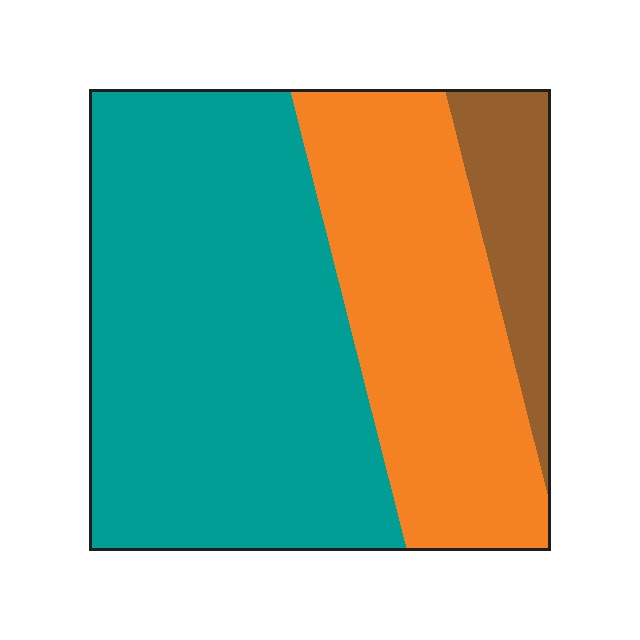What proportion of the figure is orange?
Orange takes up about one third (1/3) of the figure.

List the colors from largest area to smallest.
From largest to smallest: teal, orange, brown.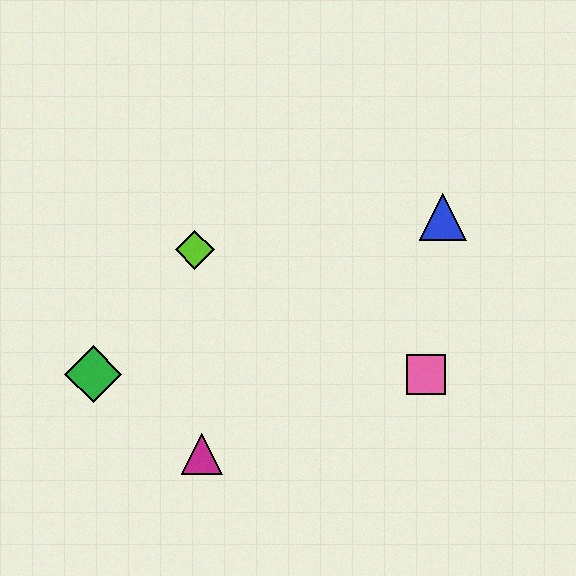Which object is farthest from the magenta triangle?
The blue triangle is farthest from the magenta triangle.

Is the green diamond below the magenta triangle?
No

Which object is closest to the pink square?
The blue triangle is closest to the pink square.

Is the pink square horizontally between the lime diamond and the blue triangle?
Yes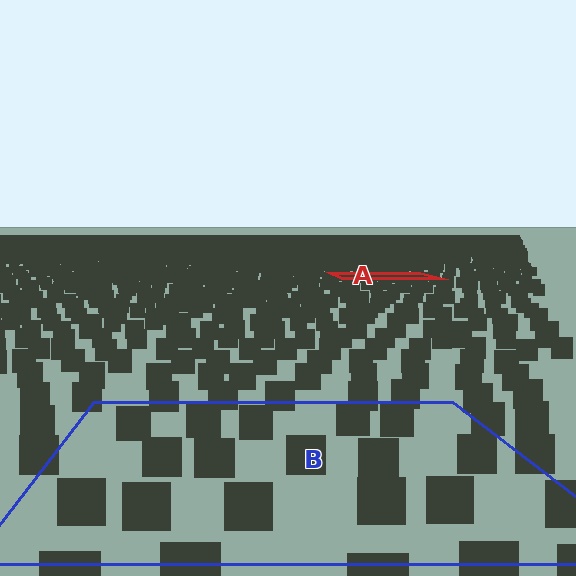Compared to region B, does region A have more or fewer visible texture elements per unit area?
Region A has more texture elements per unit area — they are packed more densely because it is farther away.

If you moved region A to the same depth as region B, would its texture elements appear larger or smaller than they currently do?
They would appear larger. At a closer depth, the same texture elements are projected at a bigger on-screen size.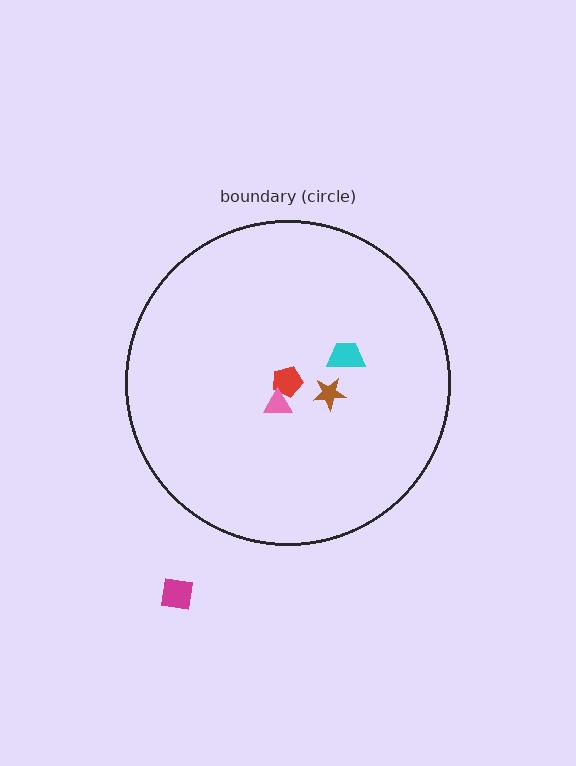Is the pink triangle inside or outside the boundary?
Inside.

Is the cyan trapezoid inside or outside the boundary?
Inside.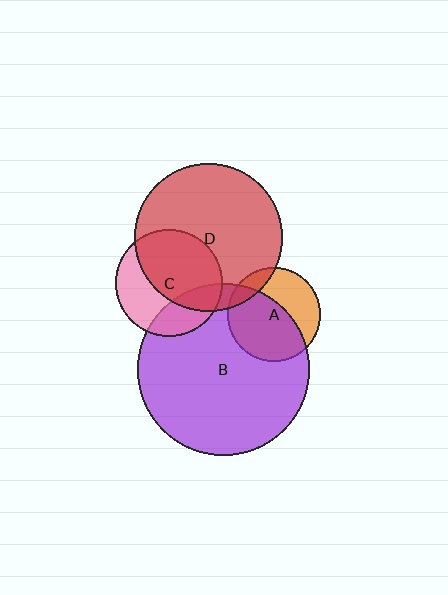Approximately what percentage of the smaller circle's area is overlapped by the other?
Approximately 15%.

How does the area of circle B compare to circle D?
Approximately 1.3 times.